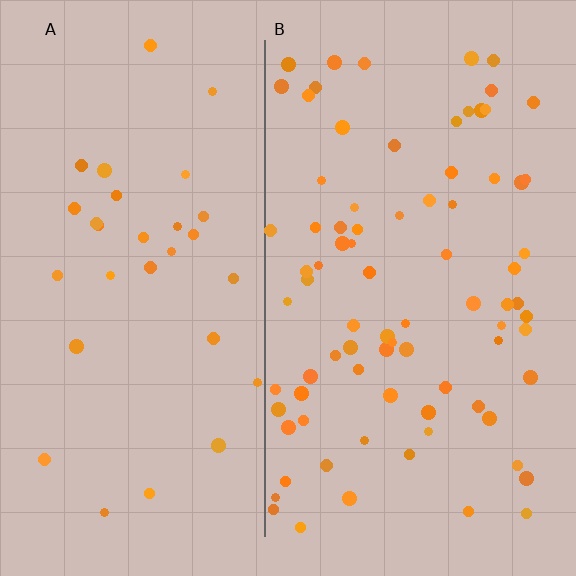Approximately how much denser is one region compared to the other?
Approximately 2.6× — region B over region A.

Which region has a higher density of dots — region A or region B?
B (the right).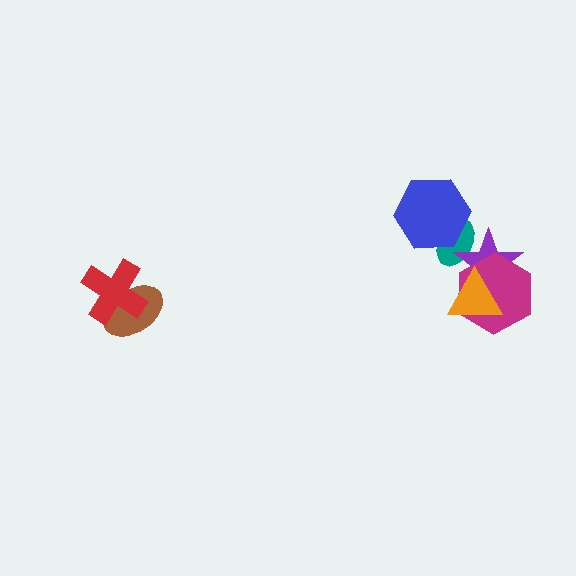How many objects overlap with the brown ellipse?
1 object overlaps with the brown ellipse.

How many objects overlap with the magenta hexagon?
2 objects overlap with the magenta hexagon.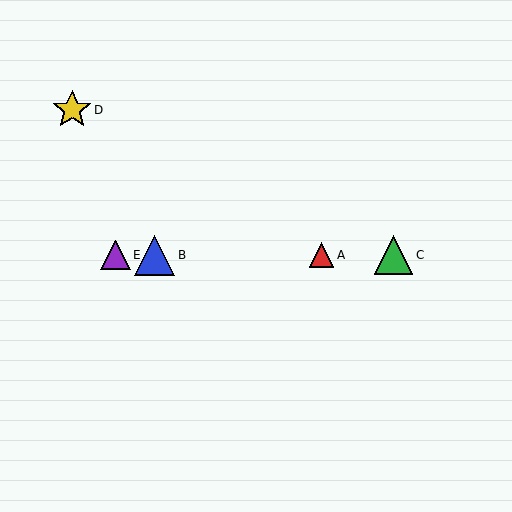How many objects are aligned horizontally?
4 objects (A, B, C, E) are aligned horizontally.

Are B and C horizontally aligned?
Yes, both are at y≈255.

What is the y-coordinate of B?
Object B is at y≈255.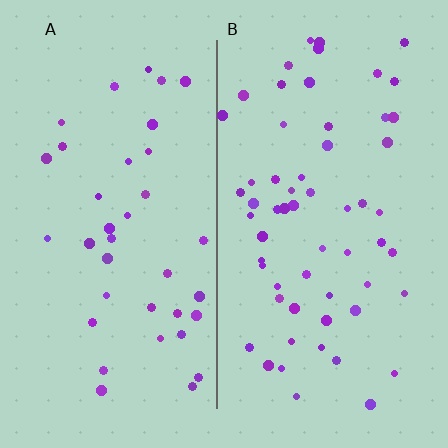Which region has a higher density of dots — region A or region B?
B (the right).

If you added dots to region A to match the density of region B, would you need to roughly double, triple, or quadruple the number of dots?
Approximately double.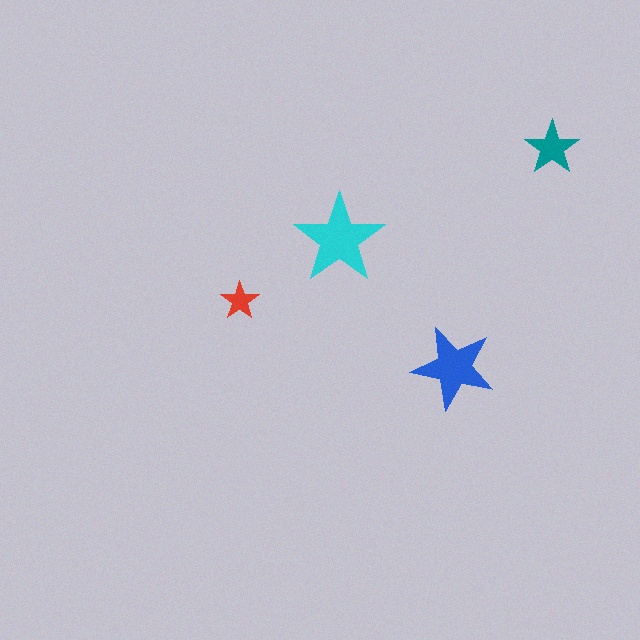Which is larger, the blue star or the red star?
The blue one.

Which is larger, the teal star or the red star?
The teal one.